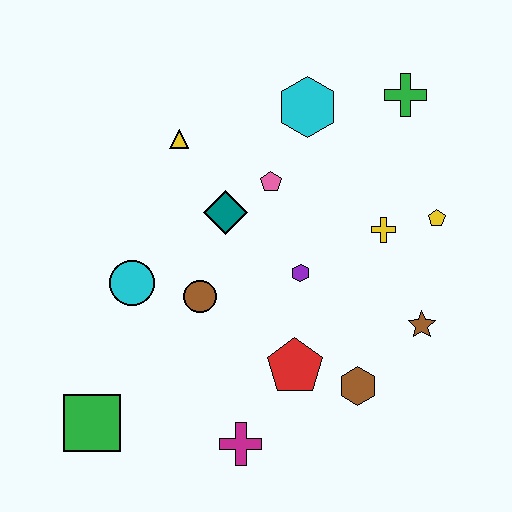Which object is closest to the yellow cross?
The yellow pentagon is closest to the yellow cross.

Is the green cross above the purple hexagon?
Yes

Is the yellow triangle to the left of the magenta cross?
Yes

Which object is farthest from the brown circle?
The green cross is farthest from the brown circle.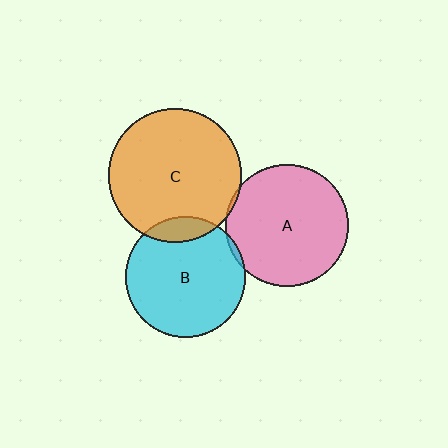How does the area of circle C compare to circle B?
Approximately 1.2 times.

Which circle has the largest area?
Circle C (orange).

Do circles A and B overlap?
Yes.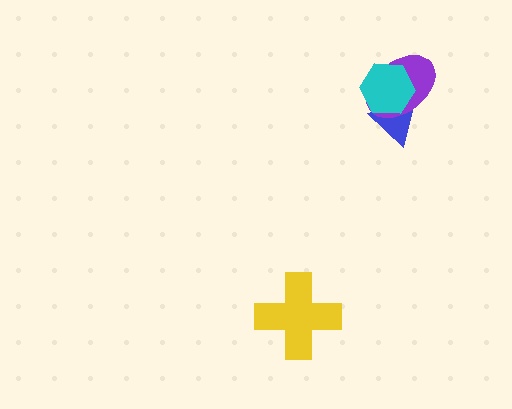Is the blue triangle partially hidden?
Yes, it is partially covered by another shape.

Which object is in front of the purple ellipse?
The cyan hexagon is in front of the purple ellipse.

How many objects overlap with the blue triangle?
2 objects overlap with the blue triangle.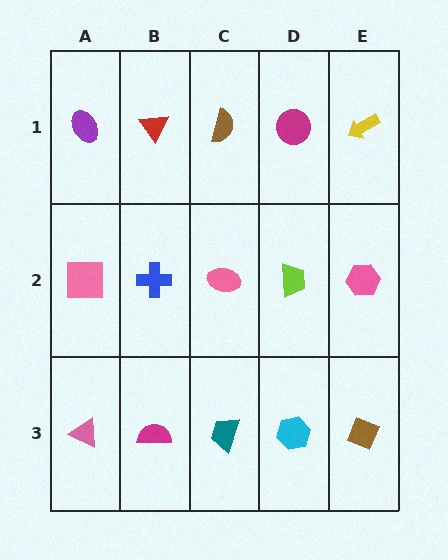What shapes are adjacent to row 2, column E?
A yellow arrow (row 1, column E), a brown diamond (row 3, column E), a lime trapezoid (row 2, column D).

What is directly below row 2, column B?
A magenta semicircle.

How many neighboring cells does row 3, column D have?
3.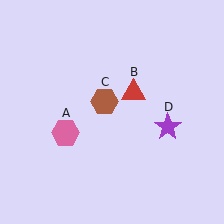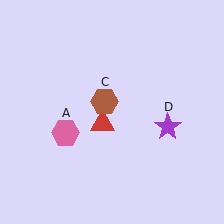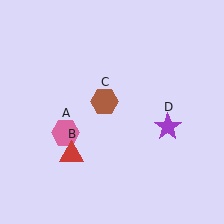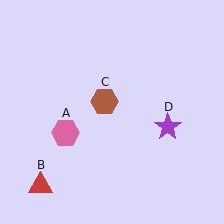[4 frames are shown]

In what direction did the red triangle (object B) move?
The red triangle (object B) moved down and to the left.